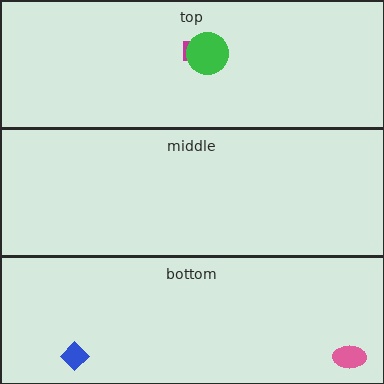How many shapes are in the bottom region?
2.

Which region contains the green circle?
The top region.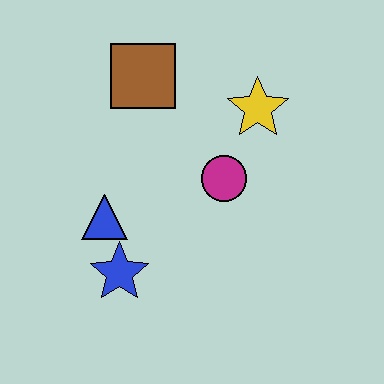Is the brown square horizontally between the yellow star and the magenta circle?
No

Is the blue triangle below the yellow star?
Yes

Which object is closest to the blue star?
The blue triangle is closest to the blue star.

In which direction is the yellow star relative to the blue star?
The yellow star is above the blue star.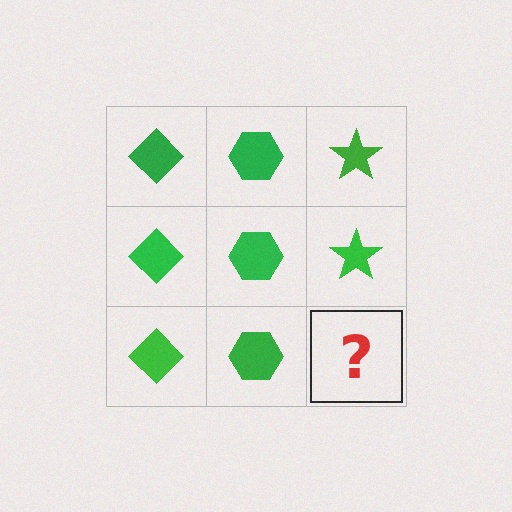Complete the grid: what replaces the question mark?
The question mark should be replaced with a green star.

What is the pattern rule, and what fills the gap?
The rule is that each column has a consistent shape. The gap should be filled with a green star.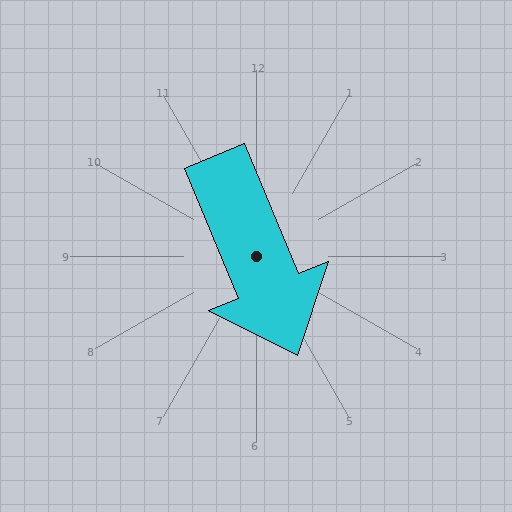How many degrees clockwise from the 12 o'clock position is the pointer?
Approximately 157 degrees.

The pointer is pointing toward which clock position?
Roughly 5 o'clock.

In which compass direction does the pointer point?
Southeast.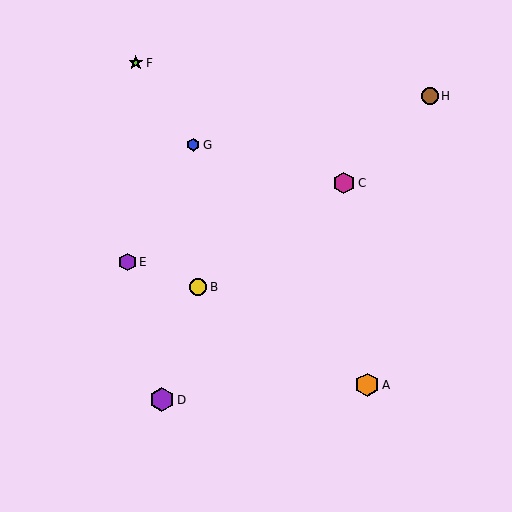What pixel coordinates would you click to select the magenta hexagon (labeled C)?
Click at (344, 183) to select the magenta hexagon C.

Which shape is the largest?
The purple hexagon (labeled D) is the largest.